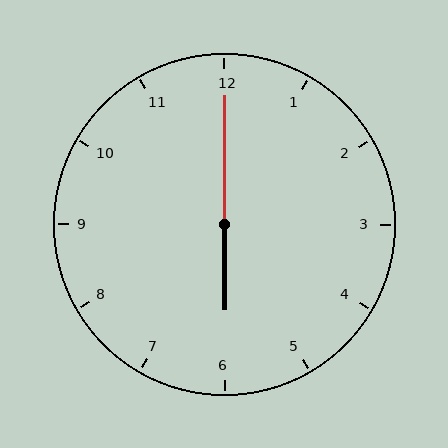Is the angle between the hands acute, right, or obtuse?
It is obtuse.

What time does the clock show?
6:00.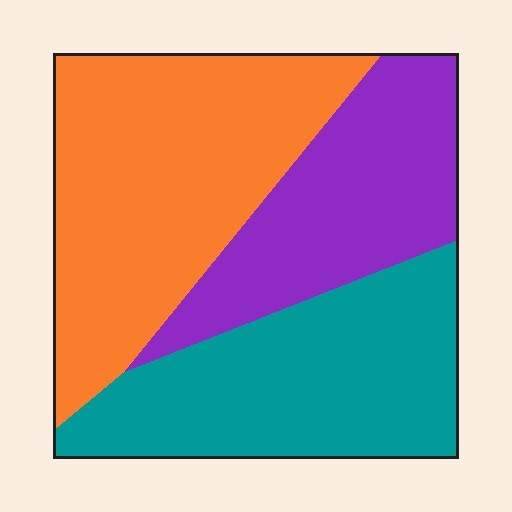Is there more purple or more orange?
Orange.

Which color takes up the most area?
Orange, at roughly 40%.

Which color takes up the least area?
Purple, at roughly 25%.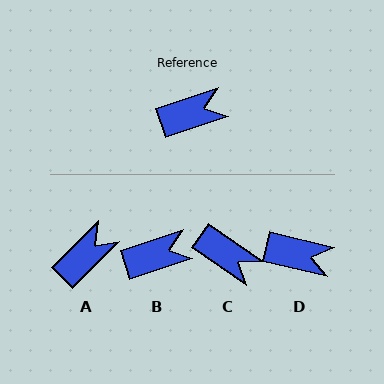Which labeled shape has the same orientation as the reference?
B.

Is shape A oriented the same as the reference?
No, it is off by about 26 degrees.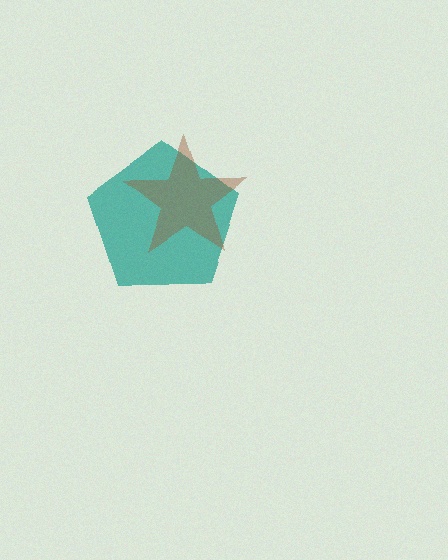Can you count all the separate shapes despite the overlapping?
Yes, there are 2 separate shapes.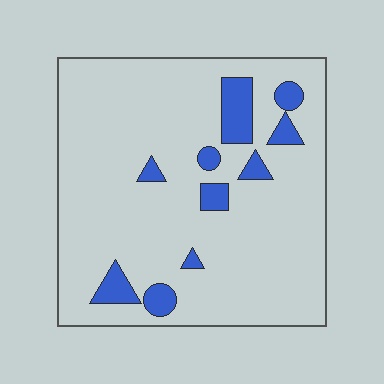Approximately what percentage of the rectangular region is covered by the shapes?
Approximately 10%.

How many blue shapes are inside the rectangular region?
10.